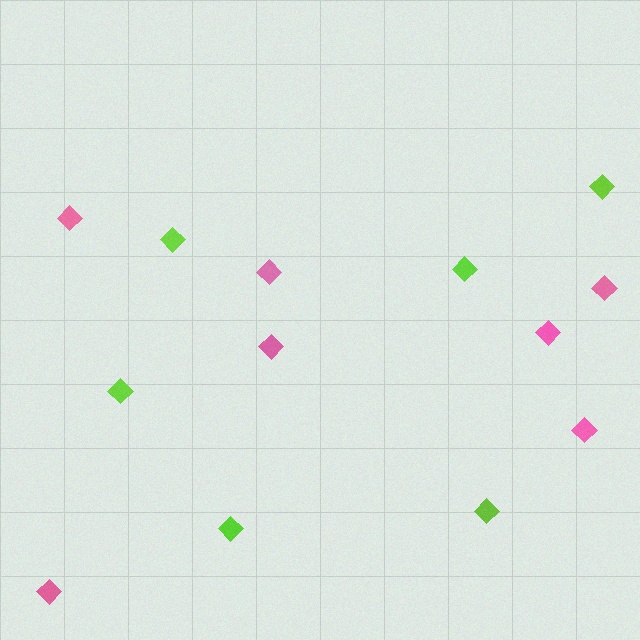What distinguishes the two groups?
There are 2 groups: one group of pink diamonds (7) and one group of lime diamonds (6).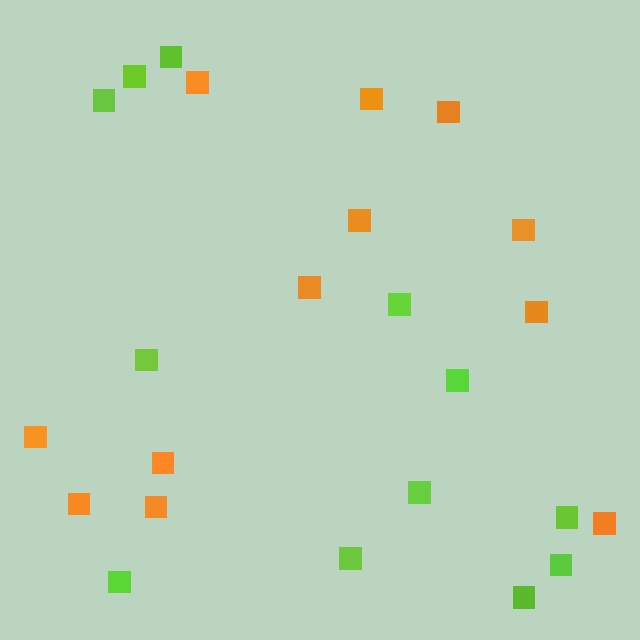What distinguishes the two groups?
There are 2 groups: one group of orange squares (12) and one group of lime squares (12).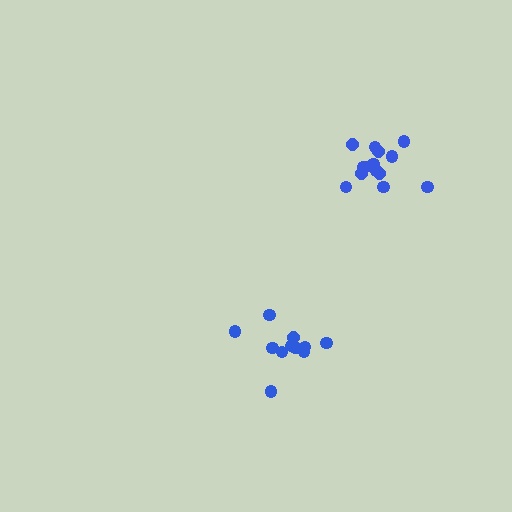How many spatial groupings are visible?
There are 2 spatial groupings.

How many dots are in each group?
Group 1: 12 dots, Group 2: 14 dots (26 total).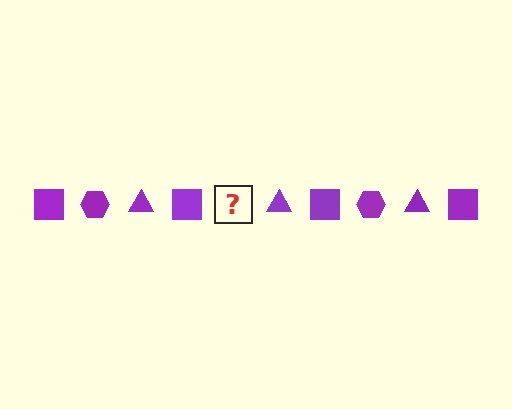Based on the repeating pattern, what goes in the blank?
The blank should be a purple hexagon.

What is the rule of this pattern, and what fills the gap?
The rule is that the pattern cycles through square, hexagon, triangle shapes in purple. The gap should be filled with a purple hexagon.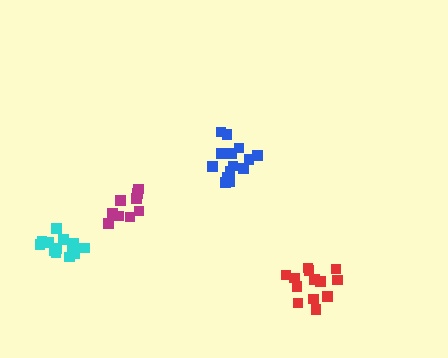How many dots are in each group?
Group 1: 9 dots, Group 2: 14 dots, Group 3: 14 dots, Group 4: 13 dots (50 total).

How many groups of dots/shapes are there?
There are 4 groups.